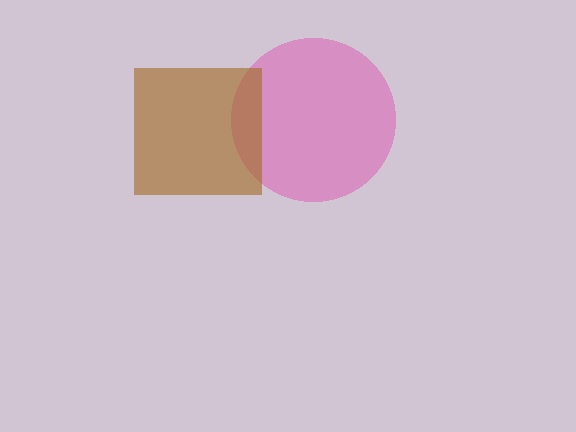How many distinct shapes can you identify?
There are 2 distinct shapes: a pink circle, a brown square.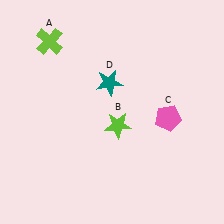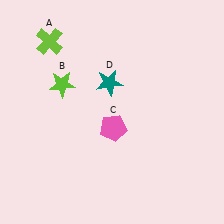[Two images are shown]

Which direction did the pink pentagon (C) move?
The pink pentagon (C) moved left.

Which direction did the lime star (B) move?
The lime star (B) moved left.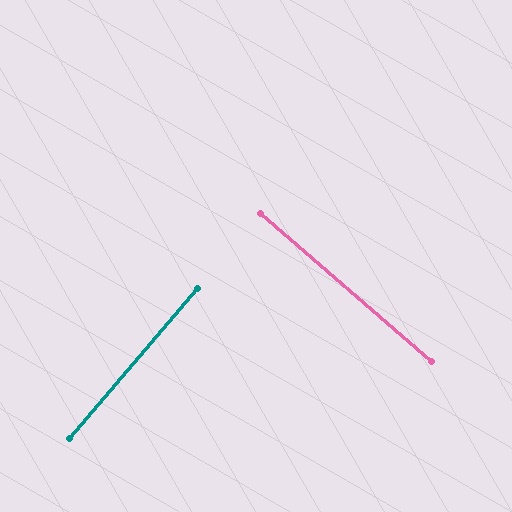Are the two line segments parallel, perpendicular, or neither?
Perpendicular — they meet at approximately 89°.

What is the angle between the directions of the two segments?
Approximately 89 degrees.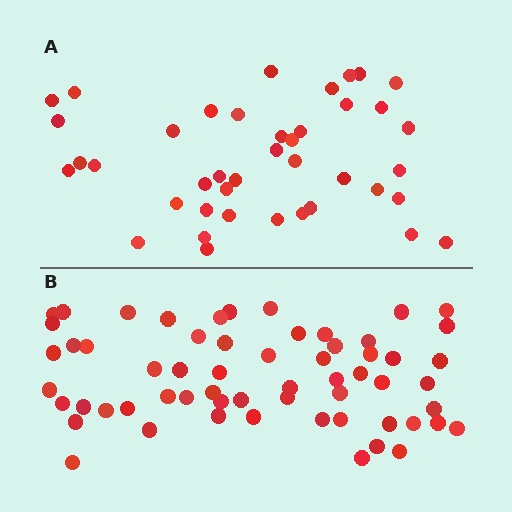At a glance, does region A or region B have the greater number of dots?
Region B (the bottom region) has more dots.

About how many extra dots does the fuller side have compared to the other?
Region B has approximately 20 more dots than region A.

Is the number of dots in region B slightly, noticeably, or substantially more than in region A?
Region B has substantially more. The ratio is roughly 1.5 to 1.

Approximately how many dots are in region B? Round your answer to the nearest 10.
About 60 dots.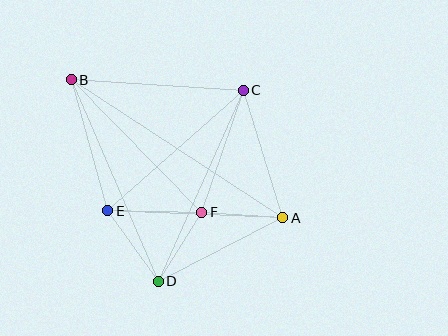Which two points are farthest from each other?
Points A and B are farthest from each other.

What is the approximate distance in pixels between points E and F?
The distance between E and F is approximately 94 pixels.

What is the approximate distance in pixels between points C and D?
The distance between C and D is approximately 209 pixels.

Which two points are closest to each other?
Points A and F are closest to each other.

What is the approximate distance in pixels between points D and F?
The distance between D and F is approximately 81 pixels.